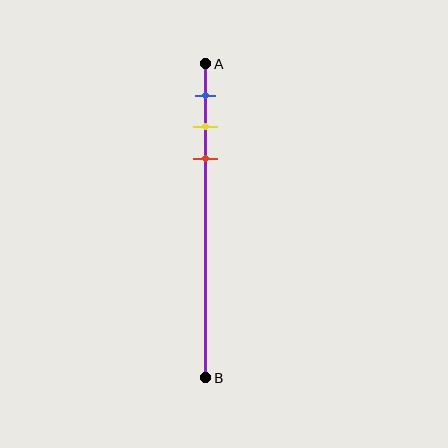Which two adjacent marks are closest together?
The yellow and red marks are the closest adjacent pair.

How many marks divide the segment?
There are 3 marks dividing the segment.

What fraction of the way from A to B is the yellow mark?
The yellow mark is approximately 20% (0.2) of the way from A to B.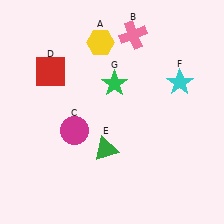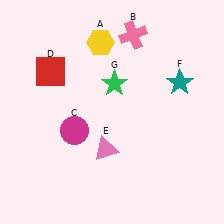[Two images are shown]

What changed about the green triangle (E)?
In Image 1, E is green. In Image 2, it changed to pink.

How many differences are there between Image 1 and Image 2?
There are 2 differences between the two images.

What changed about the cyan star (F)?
In Image 1, F is cyan. In Image 2, it changed to teal.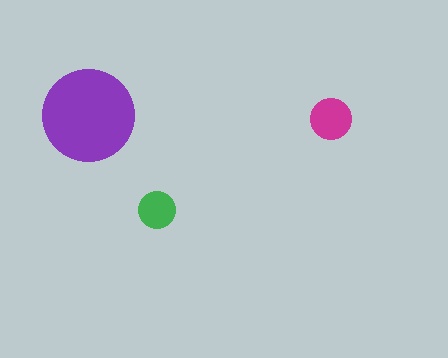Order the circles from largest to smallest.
the purple one, the magenta one, the green one.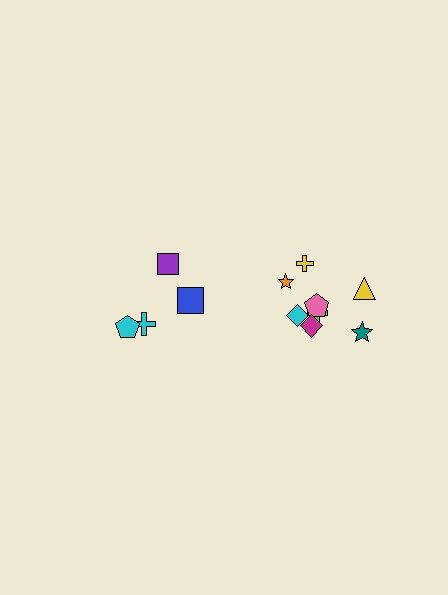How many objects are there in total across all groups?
There are 13 objects.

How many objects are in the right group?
There are 8 objects.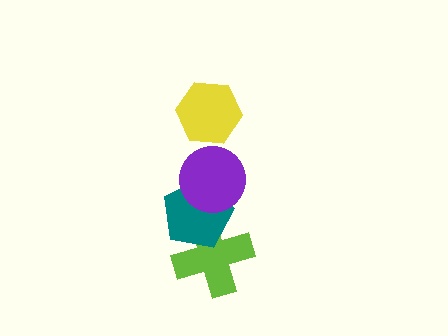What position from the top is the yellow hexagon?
The yellow hexagon is 1st from the top.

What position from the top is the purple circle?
The purple circle is 2nd from the top.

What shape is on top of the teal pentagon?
The purple circle is on top of the teal pentagon.